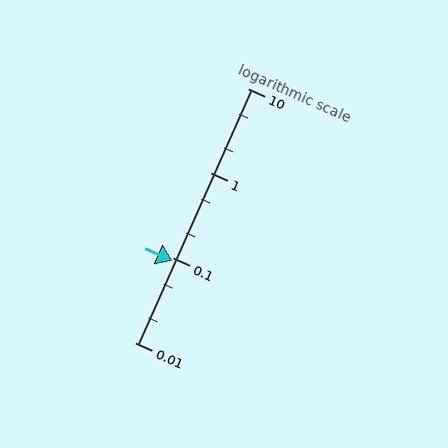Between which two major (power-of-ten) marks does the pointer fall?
The pointer is between 0.01 and 0.1.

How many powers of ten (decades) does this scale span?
The scale spans 3 decades, from 0.01 to 10.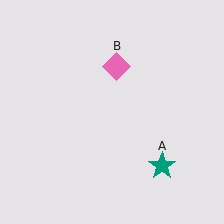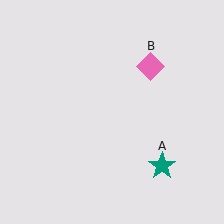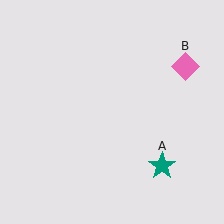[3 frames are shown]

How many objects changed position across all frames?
1 object changed position: pink diamond (object B).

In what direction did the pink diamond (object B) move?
The pink diamond (object B) moved right.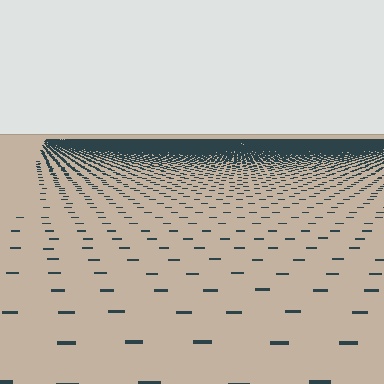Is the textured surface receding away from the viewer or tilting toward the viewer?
The surface is receding away from the viewer. Texture elements get smaller and denser toward the top.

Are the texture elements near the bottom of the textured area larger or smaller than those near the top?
Larger. Near the bottom, elements are closer to the viewer and appear at a bigger on-screen size.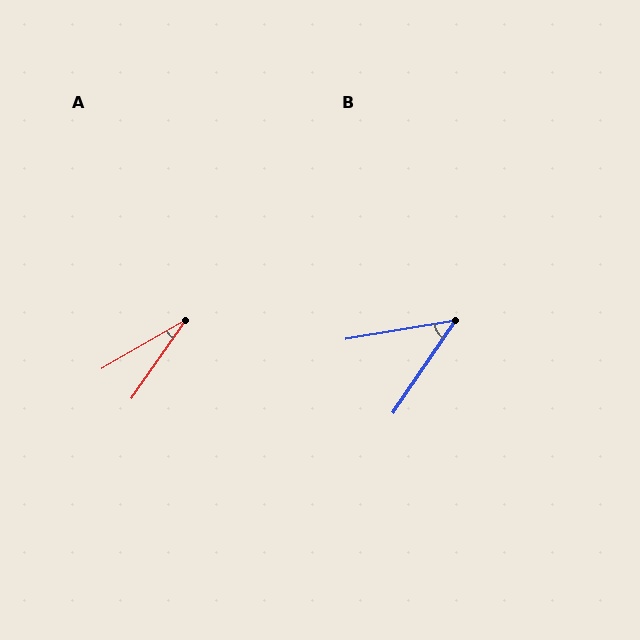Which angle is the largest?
B, at approximately 46 degrees.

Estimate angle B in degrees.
Approximately 46 degrees.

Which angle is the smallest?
A, at approximately 25 degrees.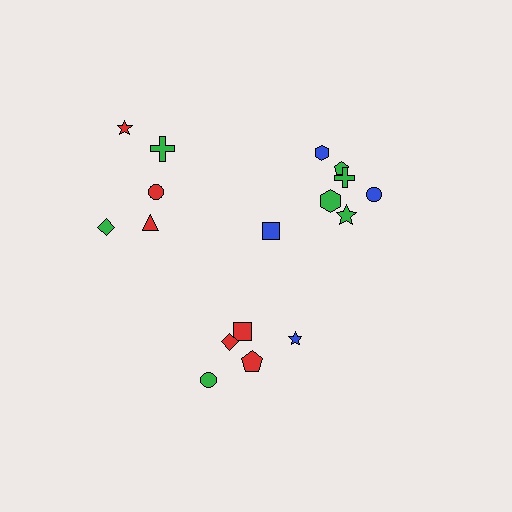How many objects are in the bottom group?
There are 5 objects.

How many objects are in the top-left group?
There are 5 objects.